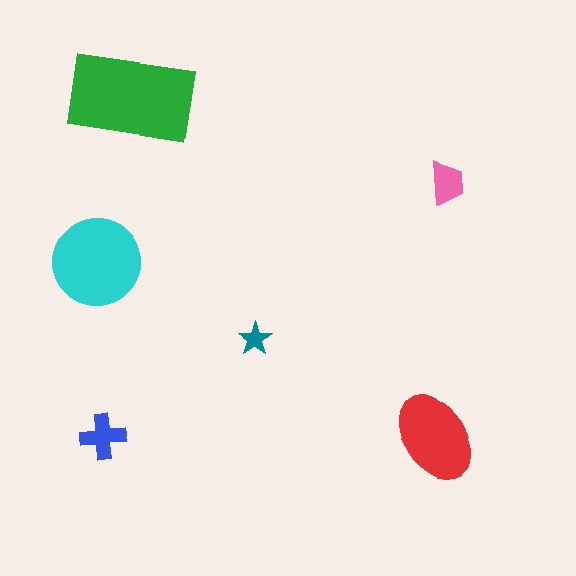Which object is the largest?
The green rectangle.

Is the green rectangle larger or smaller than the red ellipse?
Larger.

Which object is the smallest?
The teal star.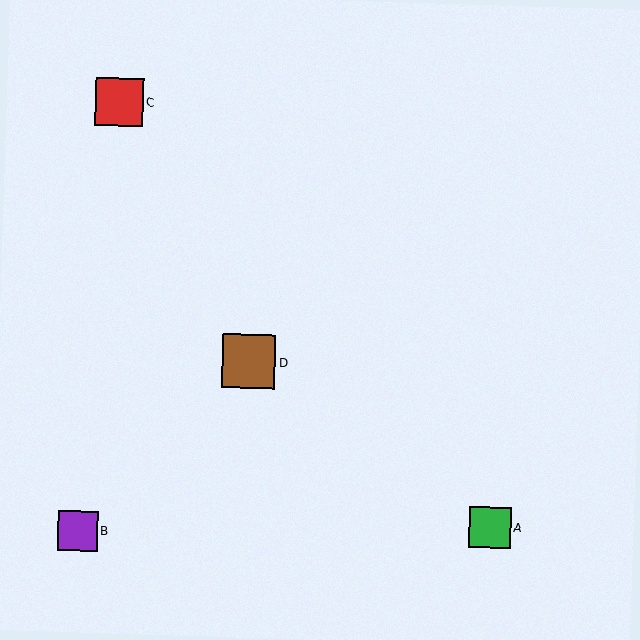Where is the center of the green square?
The center of the green square is at (490, 527).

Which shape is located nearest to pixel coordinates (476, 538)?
The green square (labeled A) at (490, 527) is nearest to that location.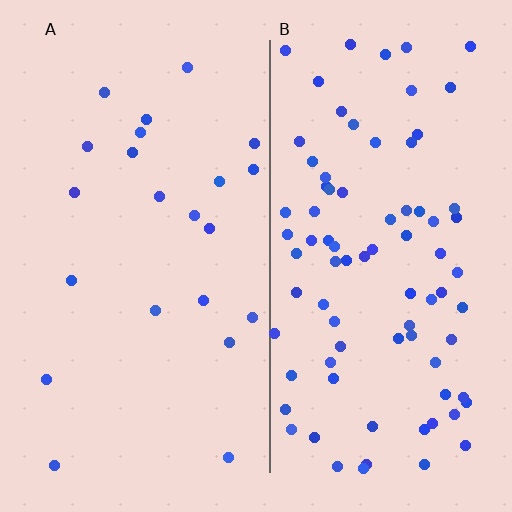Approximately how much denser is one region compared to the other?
Approximately 3.8× — region B over region A.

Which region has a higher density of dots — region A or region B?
B (the right).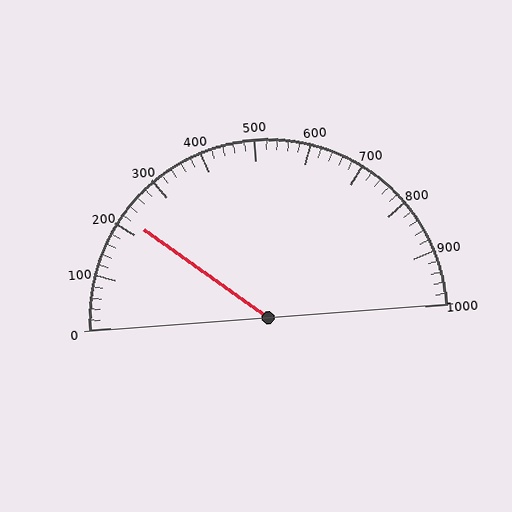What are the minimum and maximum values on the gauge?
The gauge ranges from 0 to 1000.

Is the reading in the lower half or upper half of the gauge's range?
The reading is in the lower half of the range (0 to 1000).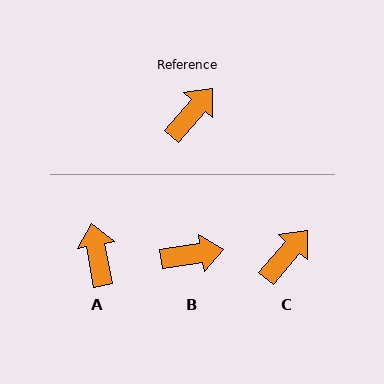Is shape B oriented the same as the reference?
No, it is off by about 40 degrees.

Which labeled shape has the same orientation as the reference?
C.